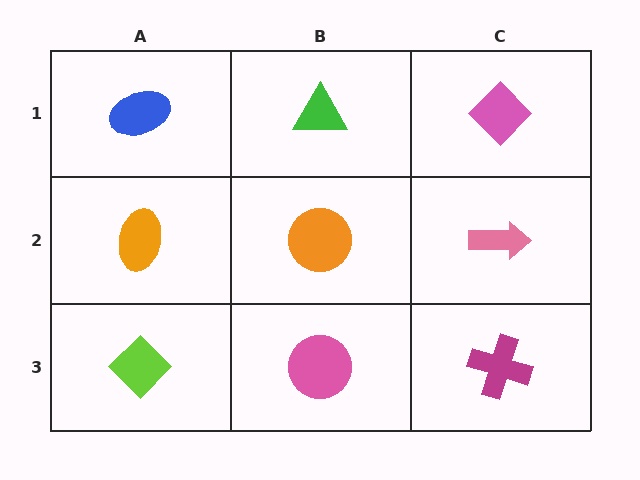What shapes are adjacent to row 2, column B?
A green triangle (row 1, column B), a pink circle (row 3, column B), an orange ellipse (row 2, column A), a pink arrow (row 2, column C).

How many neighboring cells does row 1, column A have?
2.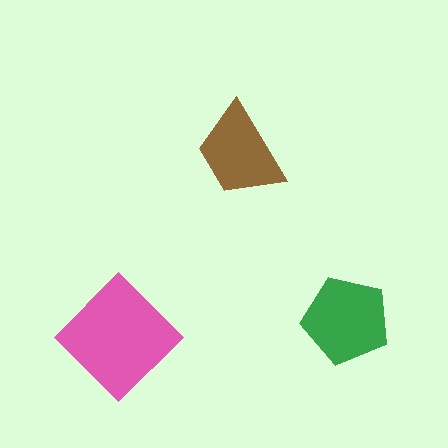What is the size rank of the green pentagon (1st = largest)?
2nd.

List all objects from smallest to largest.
The brown trapezoid, the green pentagon, the pink diamond.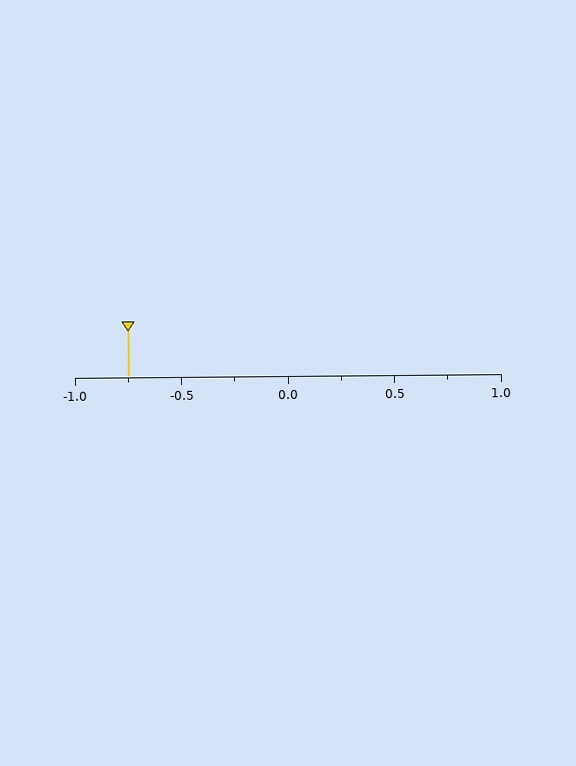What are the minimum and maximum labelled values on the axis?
The axis runs from -1.0 to 1.0.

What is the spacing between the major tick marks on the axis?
The major ticks are spaced 0.5 apart.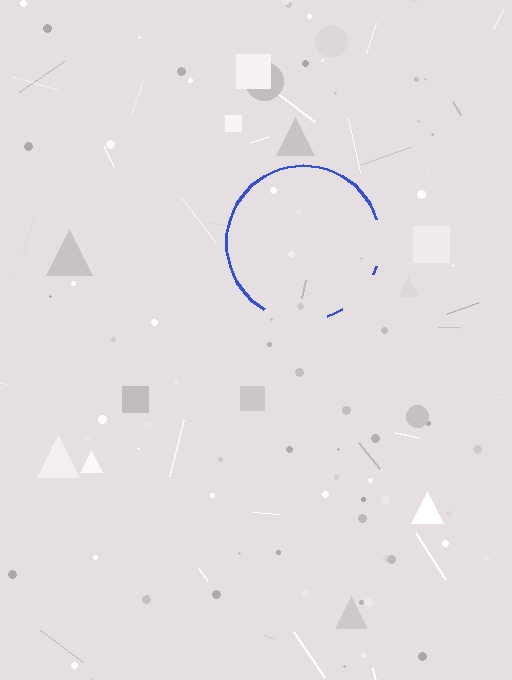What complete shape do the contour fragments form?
The contour fragments form a circle.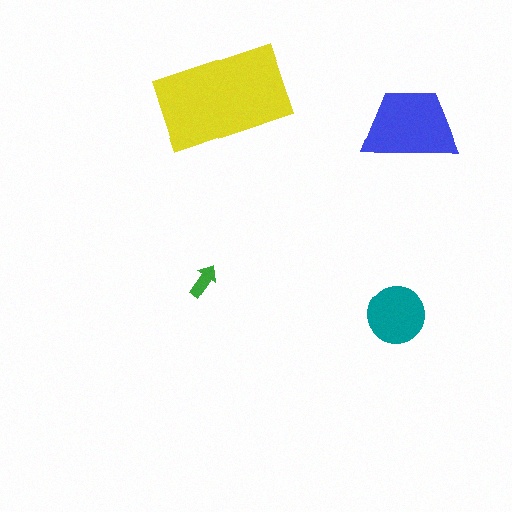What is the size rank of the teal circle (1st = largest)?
3rd.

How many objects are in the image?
There are 4 objects in the image.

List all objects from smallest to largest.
The green arrow, the teal circle, the blue trapezoid, the yellow rectangle.